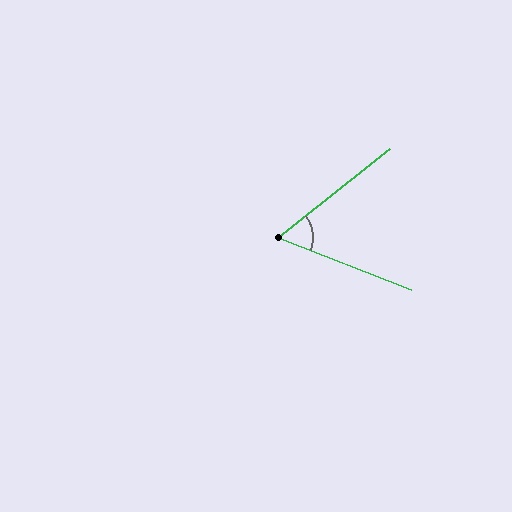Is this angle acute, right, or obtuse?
It is acute.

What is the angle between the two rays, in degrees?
Approximately 60 degrees.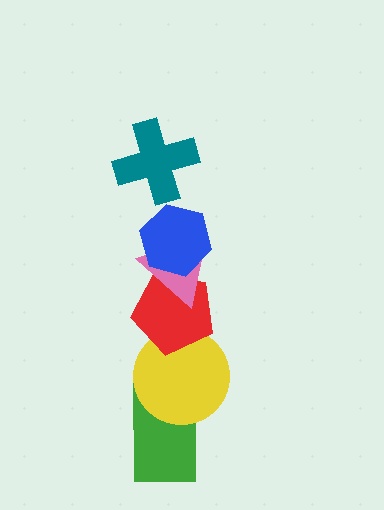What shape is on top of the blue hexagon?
The teal cross is on top of the blue hexagon.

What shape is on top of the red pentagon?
The pink triangle is on top of the red pentagon.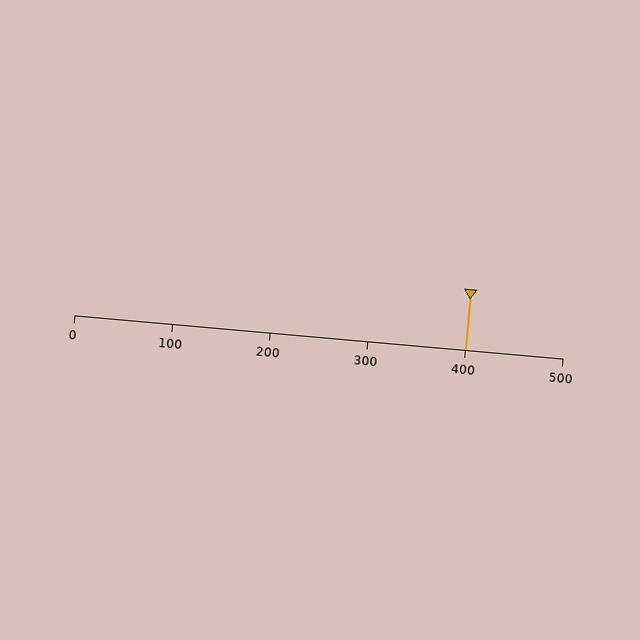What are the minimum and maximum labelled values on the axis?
The axis runs from 0 to 500.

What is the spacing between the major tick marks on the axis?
The major ticks are spaced 100 apart.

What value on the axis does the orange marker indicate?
The marker indicates approximately 400.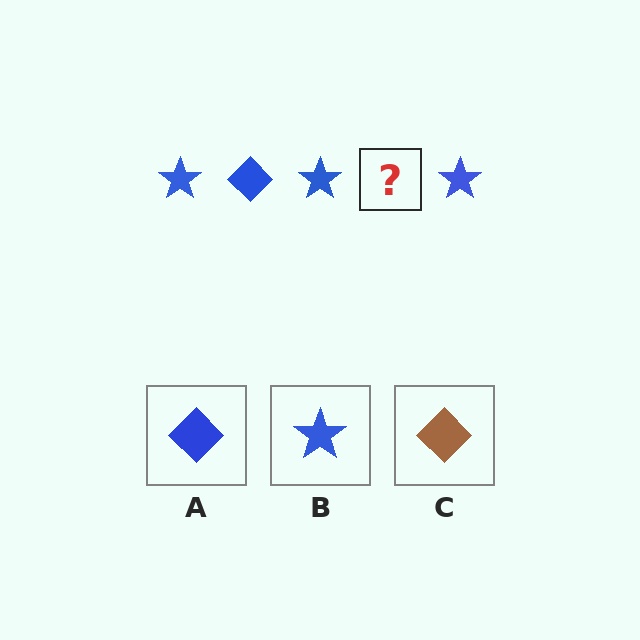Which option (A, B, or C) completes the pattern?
A.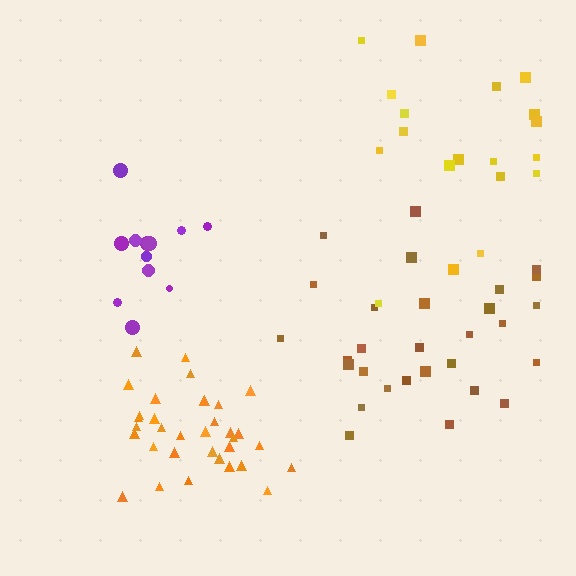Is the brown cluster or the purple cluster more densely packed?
Purple.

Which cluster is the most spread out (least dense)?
Yellow.